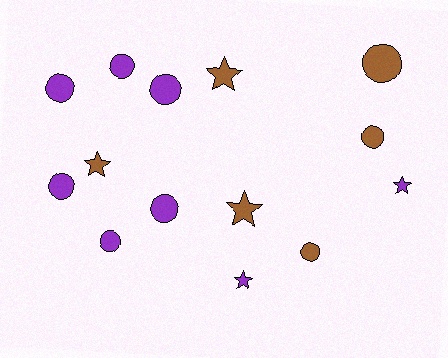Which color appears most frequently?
Purple, with 8 objects.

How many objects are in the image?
There are 14 objects.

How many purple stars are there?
There are 2 purple stars.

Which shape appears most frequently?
Circle, with 9 objects.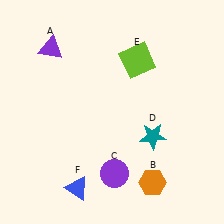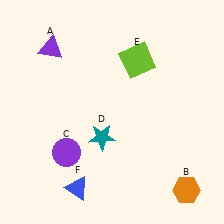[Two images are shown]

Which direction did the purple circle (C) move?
The purple circle (C) moved left.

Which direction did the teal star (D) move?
The teal star (D) moved left.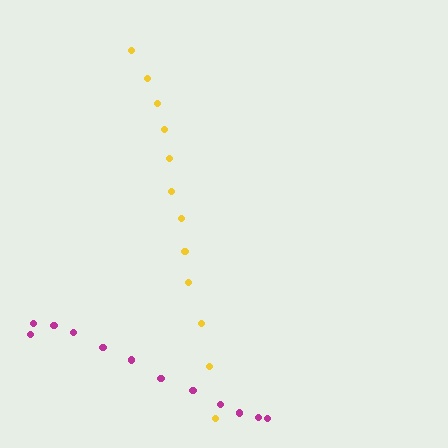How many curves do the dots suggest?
There are 2 distinct paths.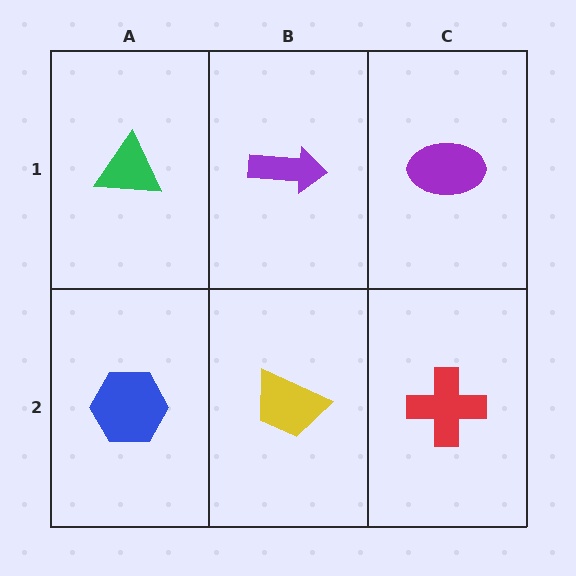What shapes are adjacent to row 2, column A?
A green triangle (row 1, column A), a yellow trapezoid (row 2, column B).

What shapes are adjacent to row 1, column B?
A yellow trapezoid (row 2, column B), a green triangle (row 1, column A), a purple ellipse (row 1, column C).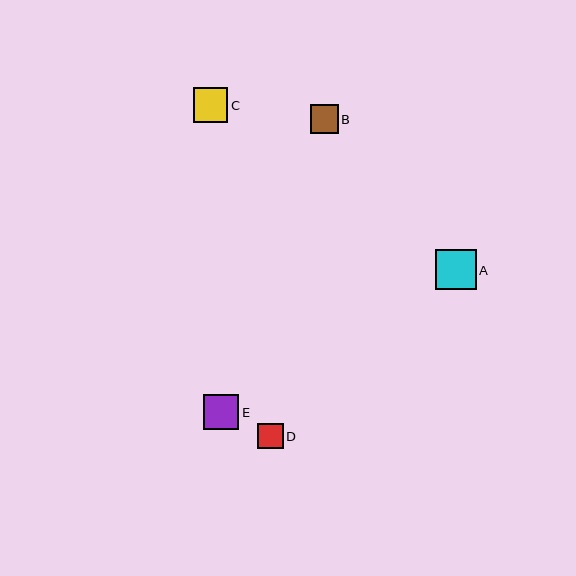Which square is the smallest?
Square D is the smallest with a size of approximately 26 pixels.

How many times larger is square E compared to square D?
Square E is approximately 1.3 times the size of square D.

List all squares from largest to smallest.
From largest to smallest: A, E, C, B, D.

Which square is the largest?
Square A is the largest with a size of approximately 40 pixels.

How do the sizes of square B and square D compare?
Square B and square D are approximately the same size.